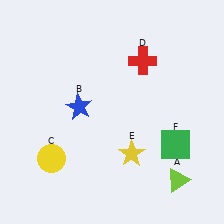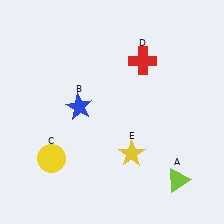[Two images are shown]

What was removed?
The green square (F) was removed in Image 2.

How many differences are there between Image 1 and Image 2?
There is 1 difference between the two images.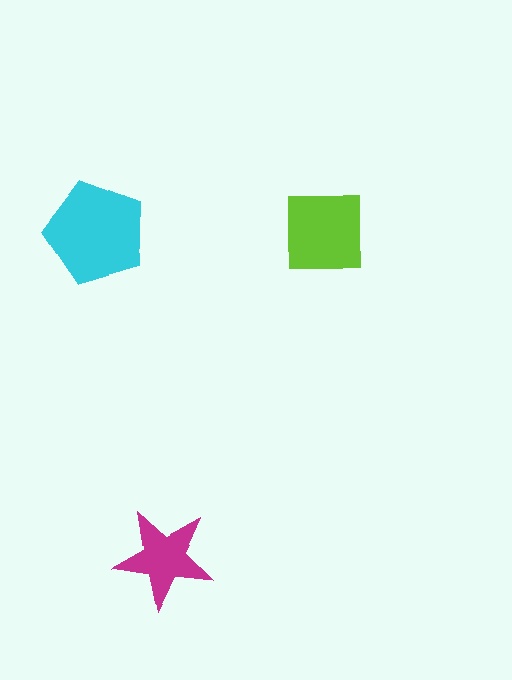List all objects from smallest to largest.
The magenta star, the lime square, the cyan pentagon.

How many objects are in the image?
There are 3 objects in the image.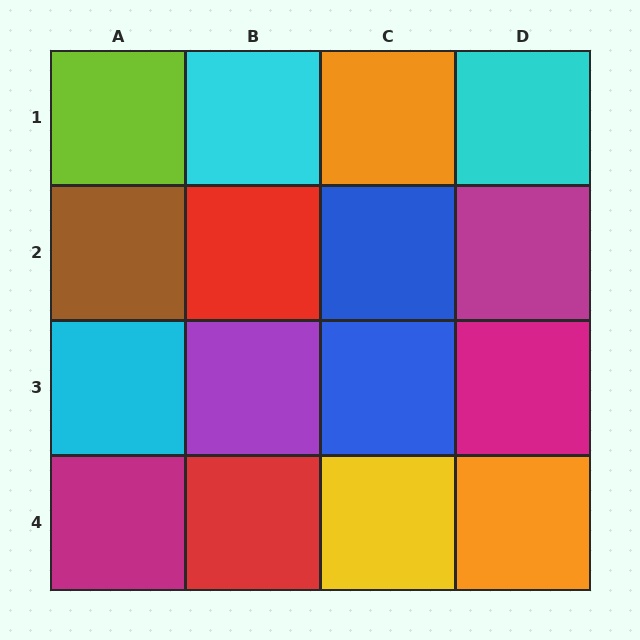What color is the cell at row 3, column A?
Cyan.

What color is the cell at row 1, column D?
Cyan.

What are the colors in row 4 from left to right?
Magenta, red, yellow, orange.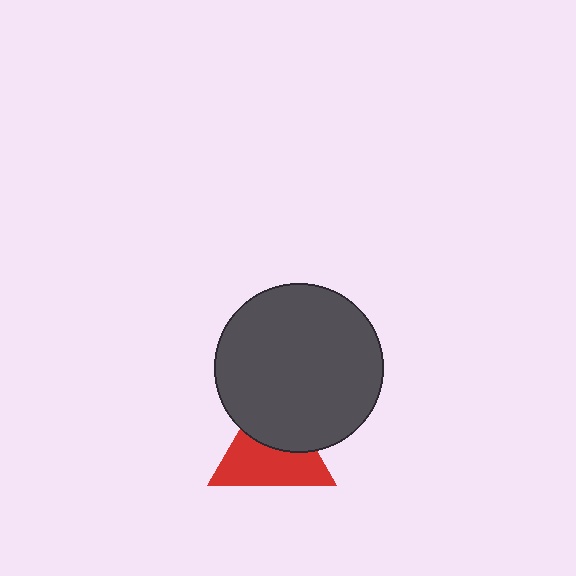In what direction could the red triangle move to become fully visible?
The red triangle could move down. That would shift it out from behind the dark gray circle entirely.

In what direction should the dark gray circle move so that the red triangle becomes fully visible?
The dark gray circle should move up. That is the shortest direction to clear the overlap and leave the red triangle fully visible.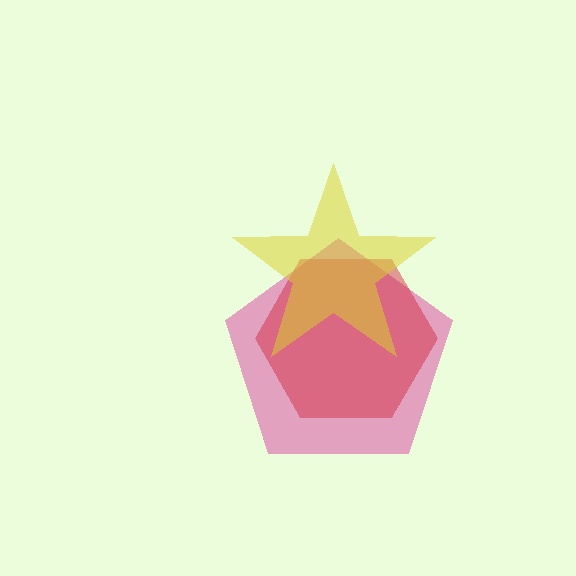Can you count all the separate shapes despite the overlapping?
Yes, there are 3 separate shapes.